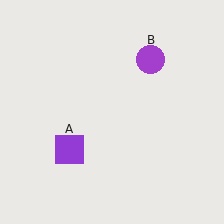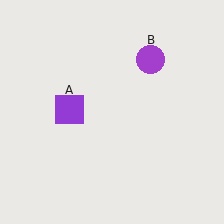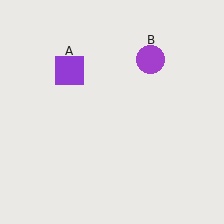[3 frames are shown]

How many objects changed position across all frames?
1 object changed position: purple square (object A).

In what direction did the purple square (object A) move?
The purple square (object A) moved up.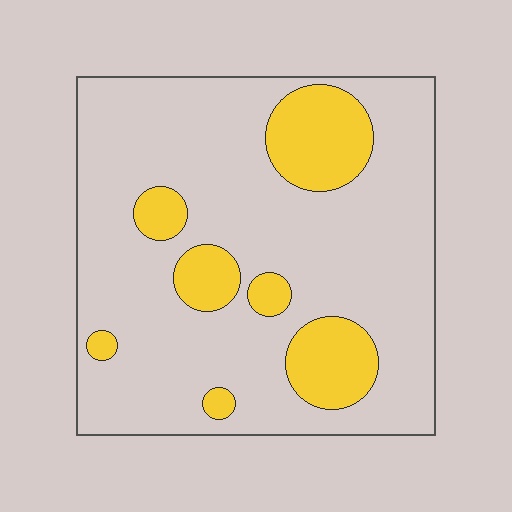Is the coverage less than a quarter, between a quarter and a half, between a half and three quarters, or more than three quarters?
Less than a quarter.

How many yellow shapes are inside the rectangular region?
7.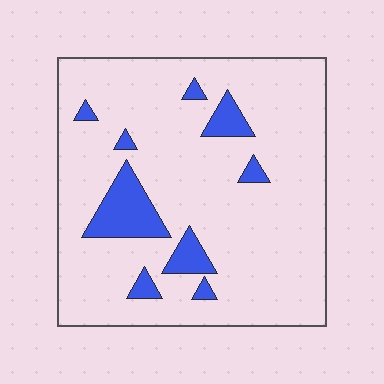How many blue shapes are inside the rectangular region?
9.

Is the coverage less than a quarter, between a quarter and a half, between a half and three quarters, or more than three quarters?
Less than a quarter.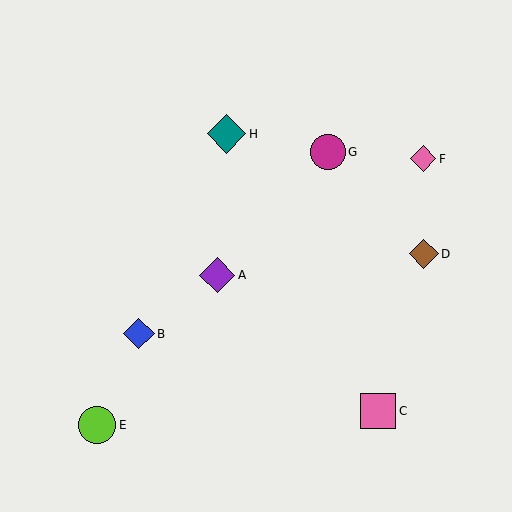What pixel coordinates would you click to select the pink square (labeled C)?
Click at (378, 411) to select the pink square C.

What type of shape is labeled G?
Shape G is a magenta circle.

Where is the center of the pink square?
The center of the pink square is at (378, 411).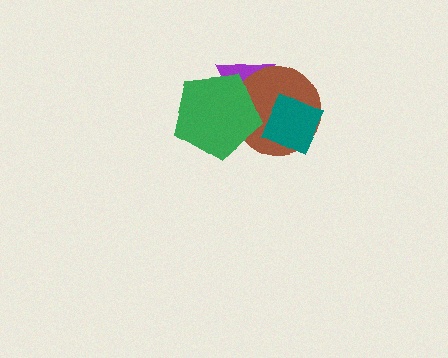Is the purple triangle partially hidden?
Yes, it is partially covered by another shape.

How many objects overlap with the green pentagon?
2 objects overlap with the green pentagon.